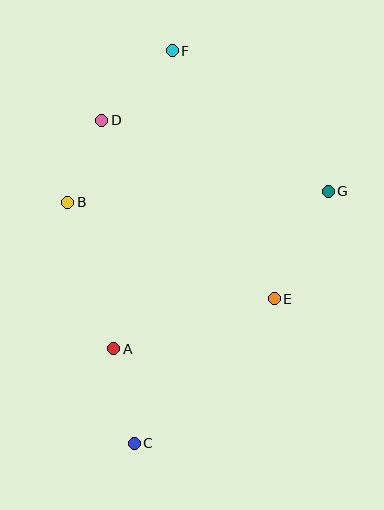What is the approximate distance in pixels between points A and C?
The distance between A and C is approximately 97 pixels.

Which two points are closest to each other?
Points B and D are closest to each other.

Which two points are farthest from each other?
Points C and F are farthest from each other.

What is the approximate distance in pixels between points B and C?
The distance between B and C is approximately 250 pixels.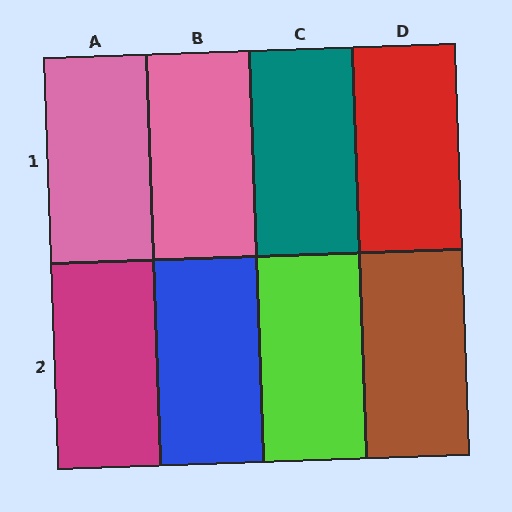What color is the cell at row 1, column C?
Teal.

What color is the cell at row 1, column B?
Pink.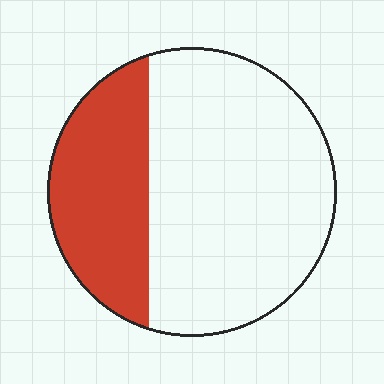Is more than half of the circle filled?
No.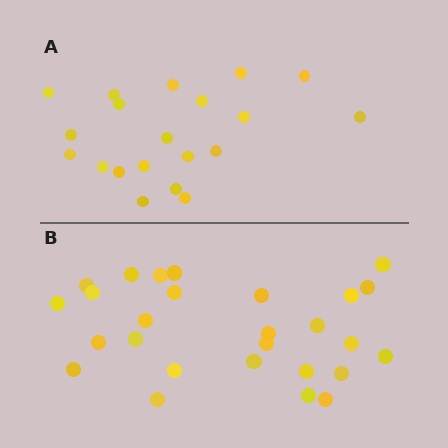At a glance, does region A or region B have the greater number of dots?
Region B (the bottom region) has more dots.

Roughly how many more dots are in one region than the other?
Region B has roughly 8 or so more dots than region A.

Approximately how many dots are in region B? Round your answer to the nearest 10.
About 30 dots. (The exact count is 27, which rounds to 30.)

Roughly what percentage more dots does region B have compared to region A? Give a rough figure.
About 35% more.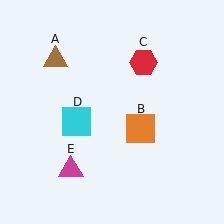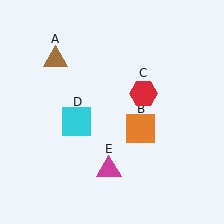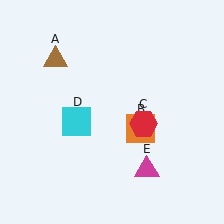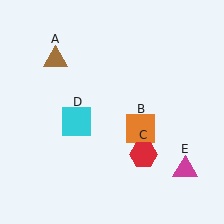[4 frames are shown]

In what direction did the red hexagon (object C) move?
The red hexagon (object C) moved down.